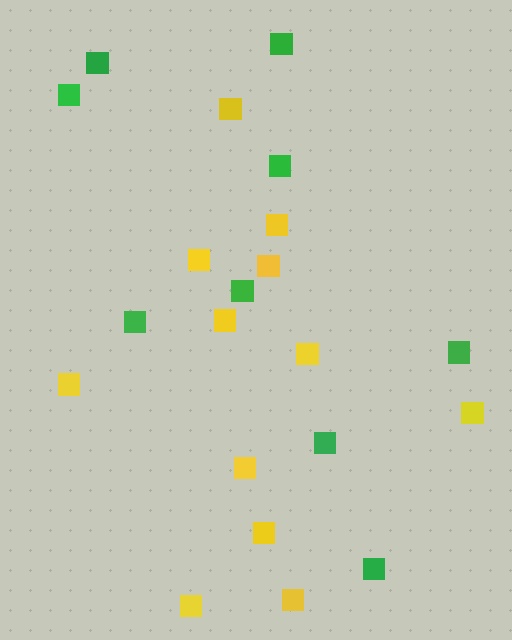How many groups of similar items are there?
There are 2 groups: one group of green squares (9) and one group of yellow squares (12).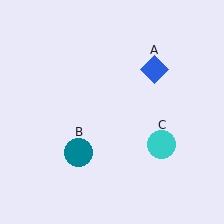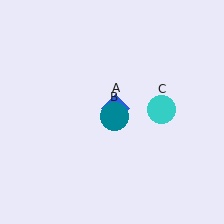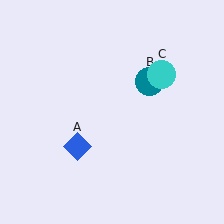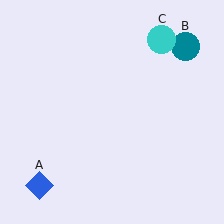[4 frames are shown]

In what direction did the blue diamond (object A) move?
The blue diamond (object A) moved down and to the left.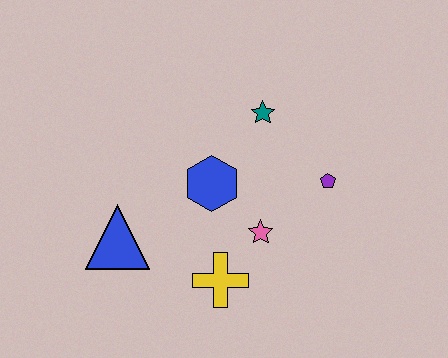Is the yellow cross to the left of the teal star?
Yes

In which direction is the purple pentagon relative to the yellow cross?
The purple pentagon is to the right of the yellow cross.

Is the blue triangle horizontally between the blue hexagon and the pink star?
No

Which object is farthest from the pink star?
The blue triangle is farthest from the pink star.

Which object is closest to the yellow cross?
The pink star is closest to the yellow cross.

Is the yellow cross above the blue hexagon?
No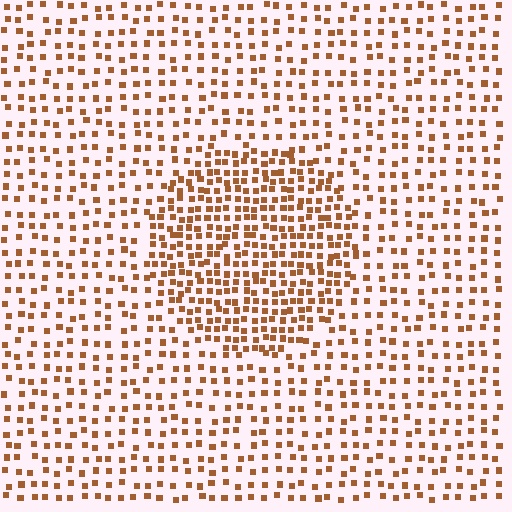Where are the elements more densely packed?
The elements are more densely packed inside the circle boundary.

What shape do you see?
I see a circle.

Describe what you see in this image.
The image contains small brown elements arranged at two different densities. A circle-shaped region is visible where the elements are more densely packed than the surrounding area.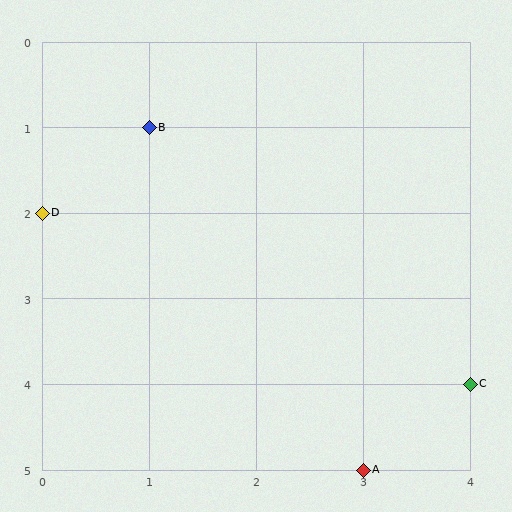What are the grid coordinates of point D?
Point D is at grid coordinates (0, 2).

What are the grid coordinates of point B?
Point B is at grid coordinates (1, 1).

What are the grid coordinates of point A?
Point A is at grid coordinates (3, 5).